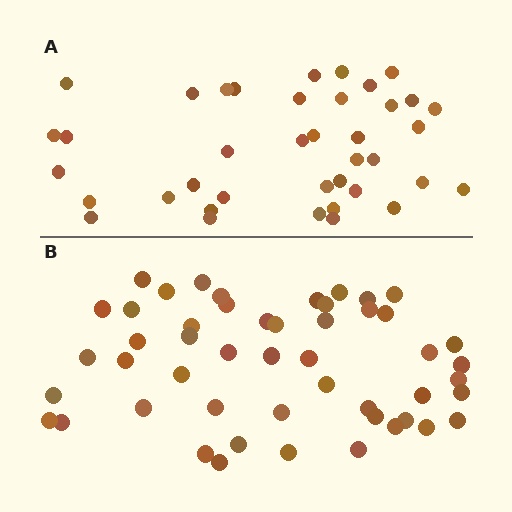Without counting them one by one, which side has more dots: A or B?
Region B (the bottom region) has more dots.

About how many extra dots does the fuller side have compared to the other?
Region B has roughly 12 or so more dots than region A.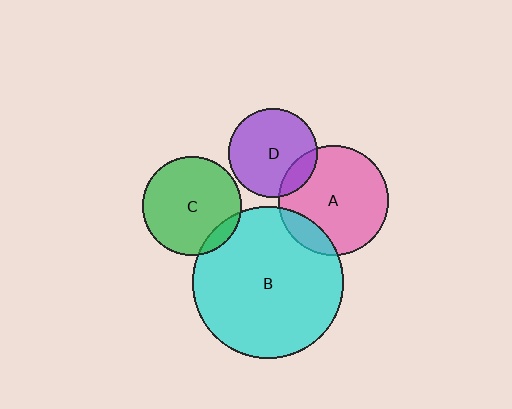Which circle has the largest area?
Circle B (cyan).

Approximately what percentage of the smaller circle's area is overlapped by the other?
Approximately 15%.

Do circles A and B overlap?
Yes.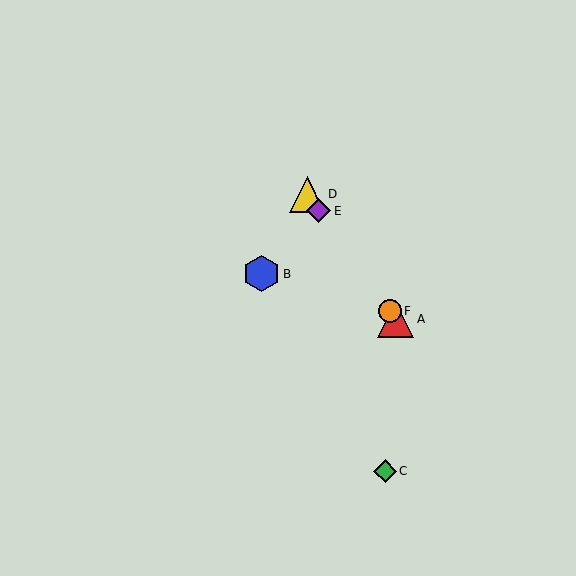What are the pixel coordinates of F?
Object F is at (390, 311).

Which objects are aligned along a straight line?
Objects A, D, E, F are aligned along a straight line.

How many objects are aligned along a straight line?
4 objects (A, D, E, F) are aligned along a straight line.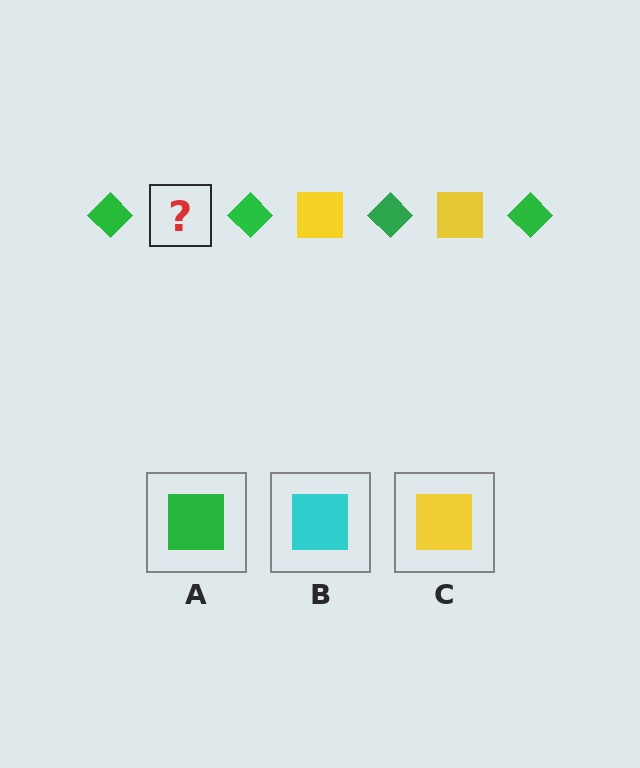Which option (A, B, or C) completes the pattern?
C.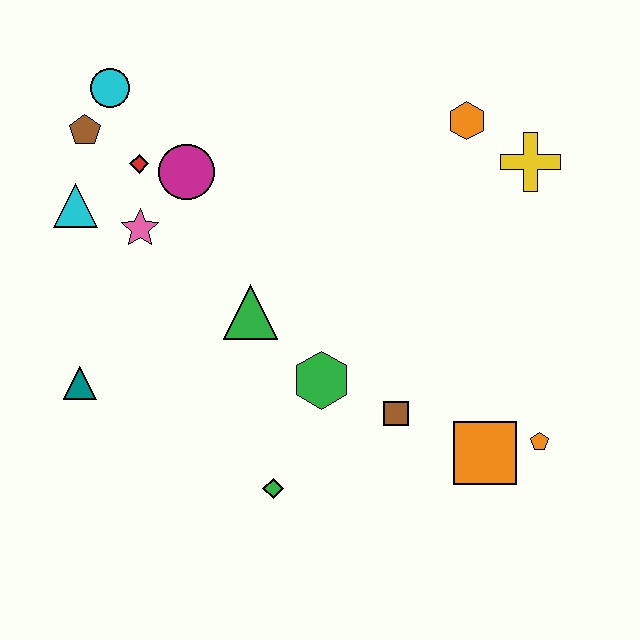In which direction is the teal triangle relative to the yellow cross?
The teal triangle is to the left of the yellow cross.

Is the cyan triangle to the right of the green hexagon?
No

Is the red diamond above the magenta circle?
Yes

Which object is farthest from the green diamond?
The cyan circle is farthest from the green diamond.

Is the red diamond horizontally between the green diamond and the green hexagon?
No